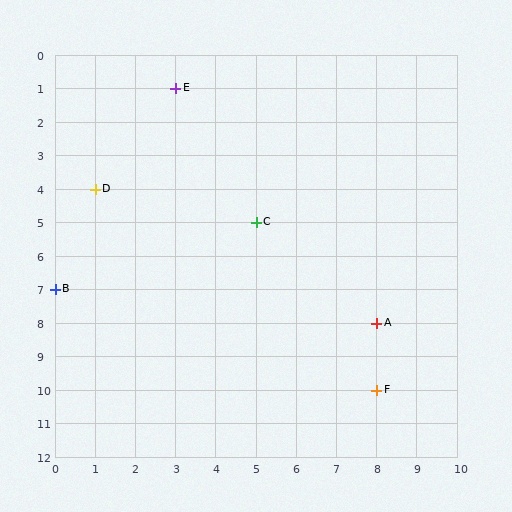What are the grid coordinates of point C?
Point C is at grid coordinates (5, 5).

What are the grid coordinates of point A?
Point A is at grid coordinates (8, 8).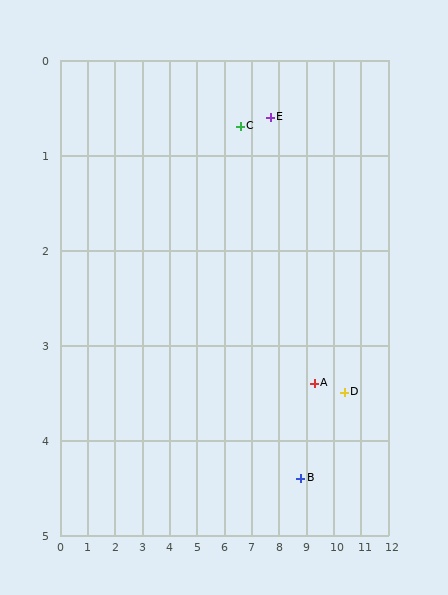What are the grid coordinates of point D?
Point D is at approximately (10.4, 3.5).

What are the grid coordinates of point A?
Point A is at approximately (9.3, 3.4).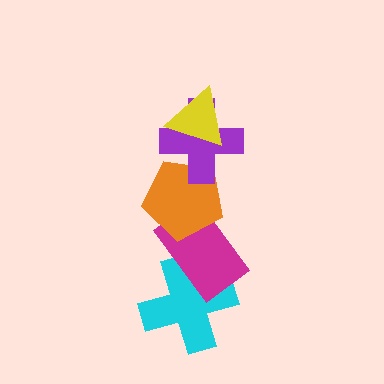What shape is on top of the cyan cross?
The magenta rectangle is on top of the cyan cross.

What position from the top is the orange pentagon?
The orange pentagon is 3rd from the top.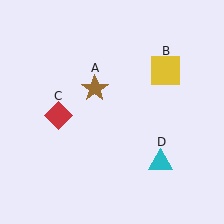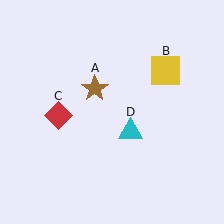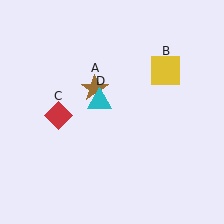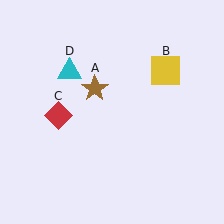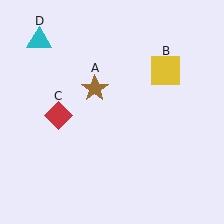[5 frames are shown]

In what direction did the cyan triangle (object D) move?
The cyan triangle (object D) moved up and to the left.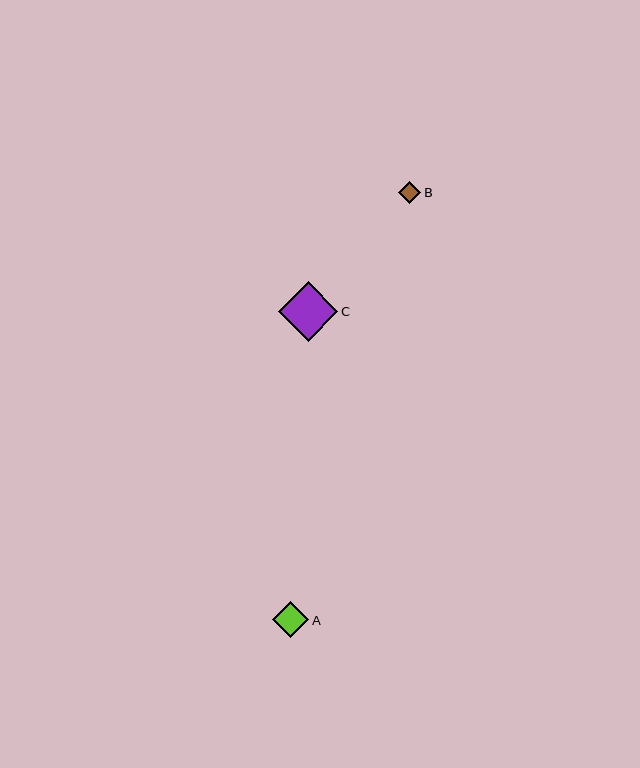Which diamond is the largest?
Diamond C is the largest with a size of approximately 59 pixels.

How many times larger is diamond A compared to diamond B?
Diamond A is approximately 1.6 times the size of diamond B.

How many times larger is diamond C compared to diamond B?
Diamond C is approximately 2.6 times the size of diamond B.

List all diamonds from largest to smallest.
From largest to smallest: C, A, B.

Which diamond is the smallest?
Diamond B is the smallest with a size of approximately 22 pixels.